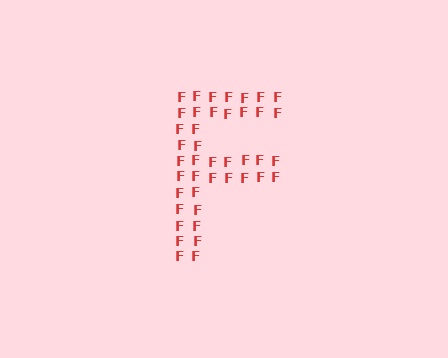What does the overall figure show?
The overall figure shows the letter F.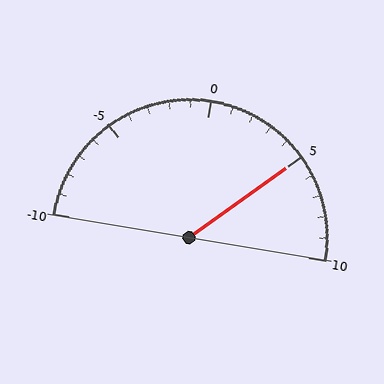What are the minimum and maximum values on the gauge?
The gauge ranges from -10 to 10.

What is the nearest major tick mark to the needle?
The nearest major tick mark is 5.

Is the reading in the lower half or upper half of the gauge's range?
The reading is in the upper half of the range (-10 to 10).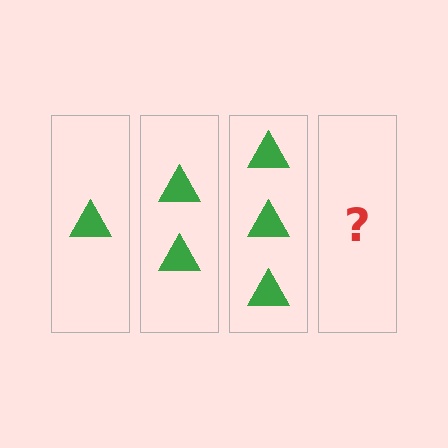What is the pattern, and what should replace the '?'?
The pattern is that each step adds one more triangle. The '?' should be 4 triangles.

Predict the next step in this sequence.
The next step is 4 triangles.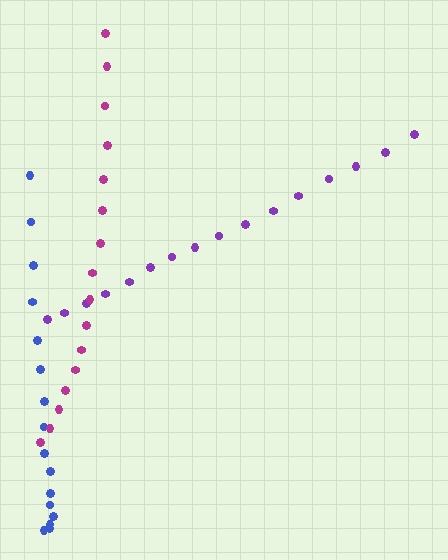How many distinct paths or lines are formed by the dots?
There are 3 distinct paths.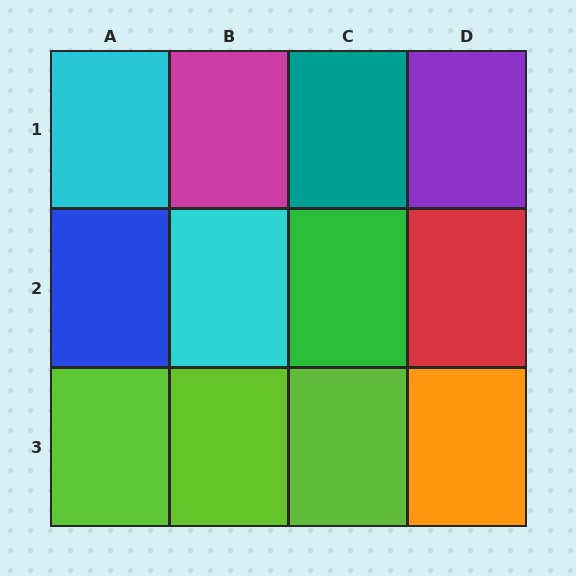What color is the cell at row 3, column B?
Lime.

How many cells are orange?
1 cell is orange.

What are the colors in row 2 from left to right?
Blue, cyan, green, red.